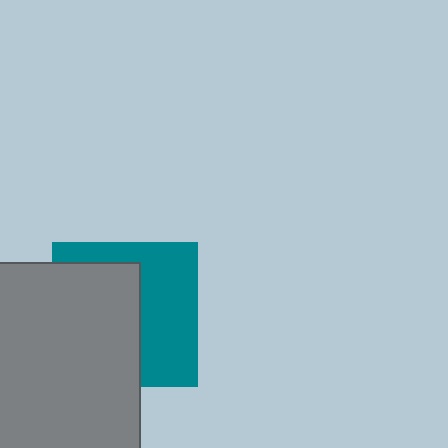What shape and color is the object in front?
The object in front is a gray rectangle.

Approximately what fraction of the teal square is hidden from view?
Roughly 53% of the teal square is hidden behind the gray rectangle.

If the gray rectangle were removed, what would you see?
You would see the complete teal square.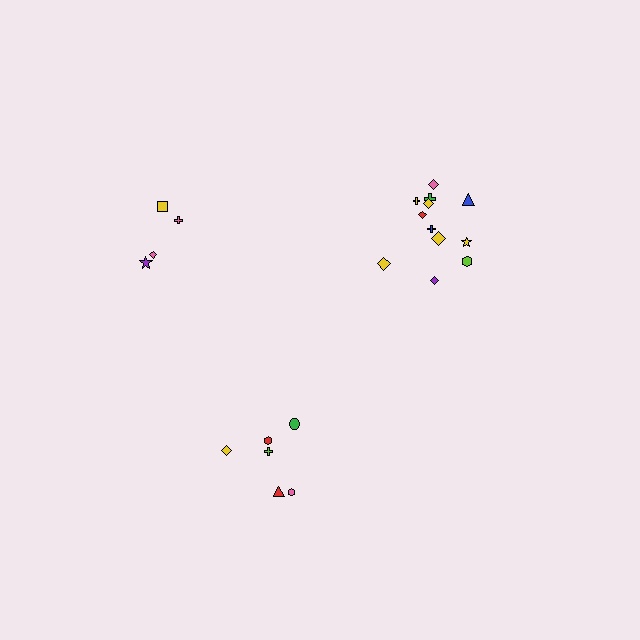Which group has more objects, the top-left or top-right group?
The top-right group.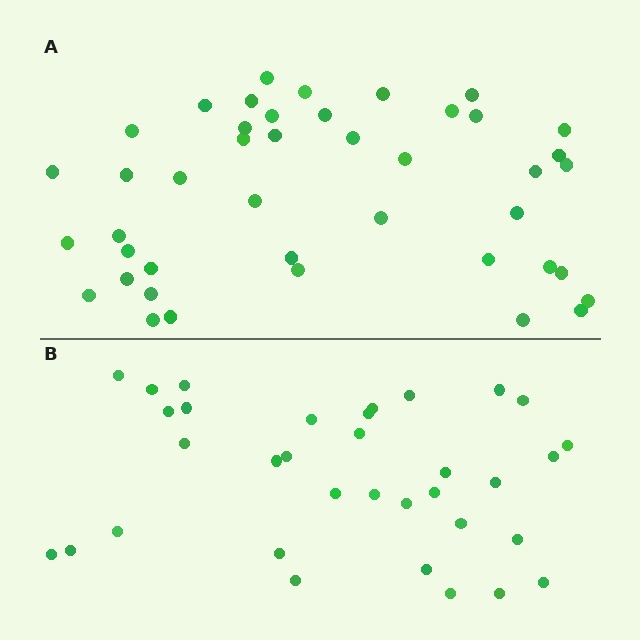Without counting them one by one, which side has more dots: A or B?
Region A (the top region) has more dots.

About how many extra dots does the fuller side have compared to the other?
Region A has roughly 8 or so more dots than region B.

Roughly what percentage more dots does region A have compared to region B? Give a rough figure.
About 25% more.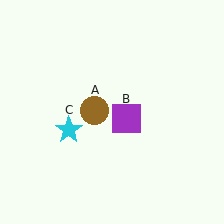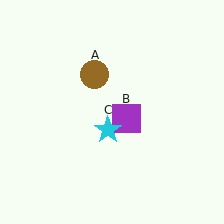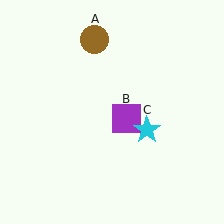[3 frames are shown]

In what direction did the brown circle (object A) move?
The brown circle (object A) moved up.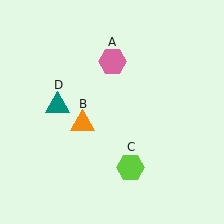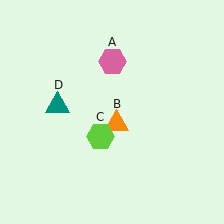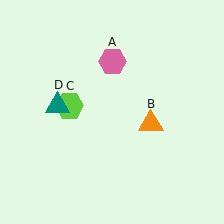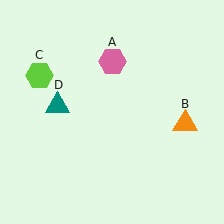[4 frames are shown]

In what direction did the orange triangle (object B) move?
The orange triangle (object B) moved right.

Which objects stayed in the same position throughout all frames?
Pink hexagon (object A) and teal triangle (object D) remained stationary.